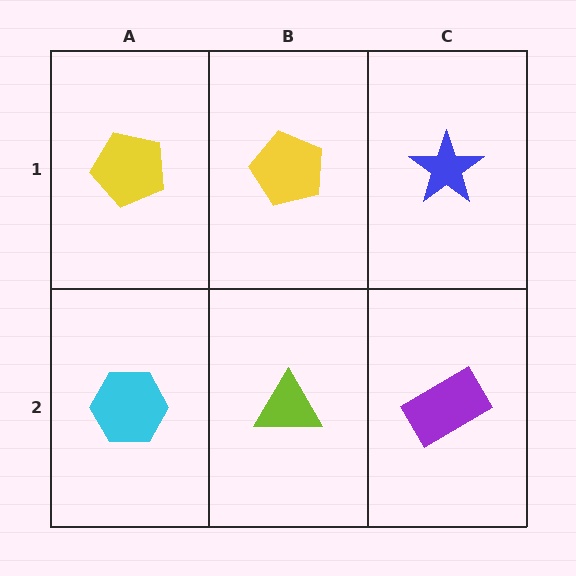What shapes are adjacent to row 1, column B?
A lime triangle (row 2, column B), a yellow pentagon (row 1, column A), a blue star (row 1, column C).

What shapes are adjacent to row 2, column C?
A blue star (row 1, column C), a lime triangle (row 2, column B).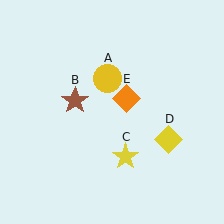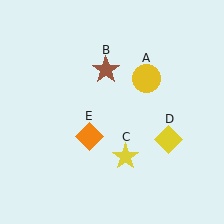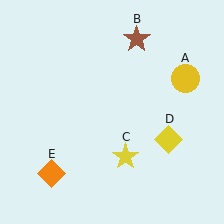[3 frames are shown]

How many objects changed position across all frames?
3 objects changed position: yellow circle (object A), brown star (object B), orange diamond (object E).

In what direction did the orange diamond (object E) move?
The orange diamond (object E) moved down and to the left.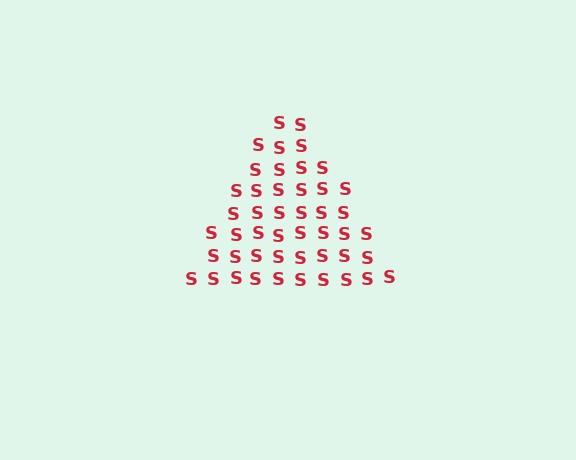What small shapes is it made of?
It is made of small letter S's.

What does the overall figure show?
The overall figure shows a triangle.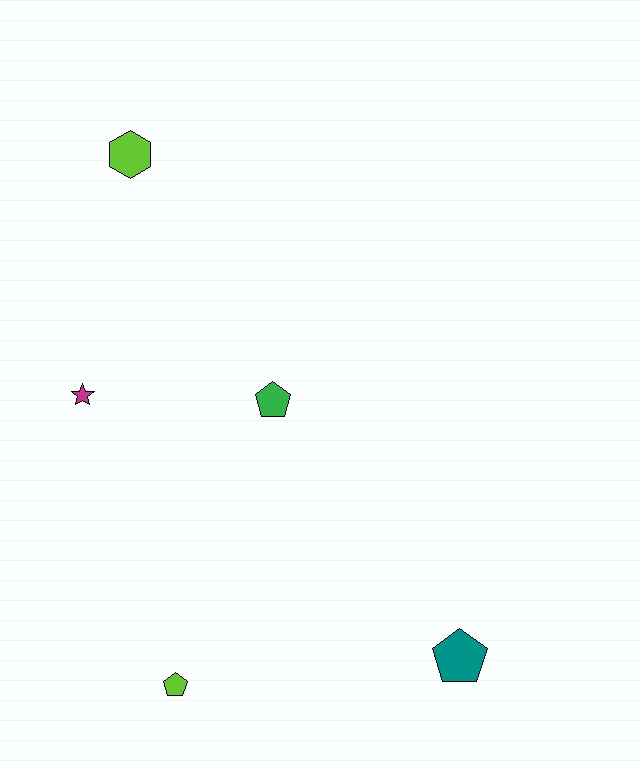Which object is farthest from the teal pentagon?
The lime hexagon is farthest from the teal pentagon.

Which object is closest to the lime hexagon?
The magenta star is closest to the lime hexagon.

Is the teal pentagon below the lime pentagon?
No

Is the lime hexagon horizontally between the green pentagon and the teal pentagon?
No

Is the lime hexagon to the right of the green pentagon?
No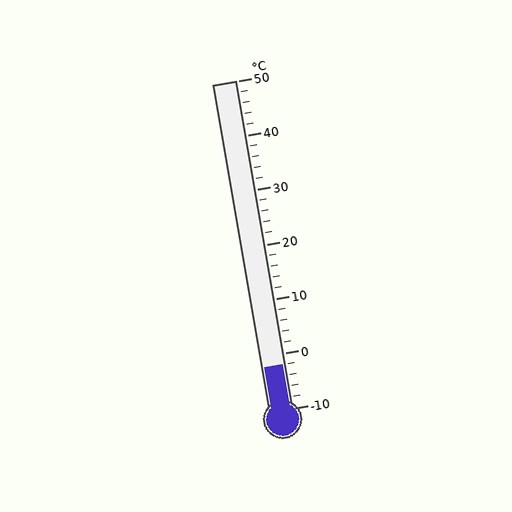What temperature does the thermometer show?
The thermometer shows approximately -2°C.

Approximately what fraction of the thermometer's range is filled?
The thermometer is filled to approximately 15% of its range.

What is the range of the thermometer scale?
The thermometer scale ranges from -10°C to 50°C.